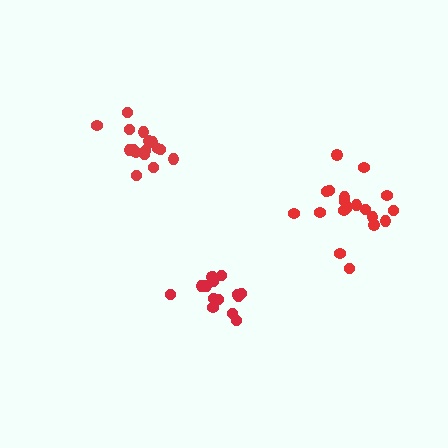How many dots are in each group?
Group 1: 16 dots, Group 2: 16 dots, Group 3: 19 dots (51 total).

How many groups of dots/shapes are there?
There are 3 groups.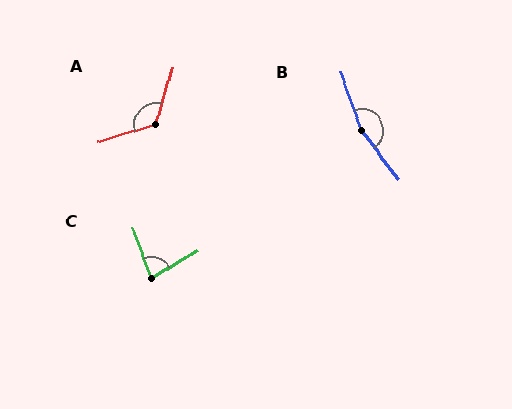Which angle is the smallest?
C, at approximately 78 degrees.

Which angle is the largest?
B, at approximately 162 degrees.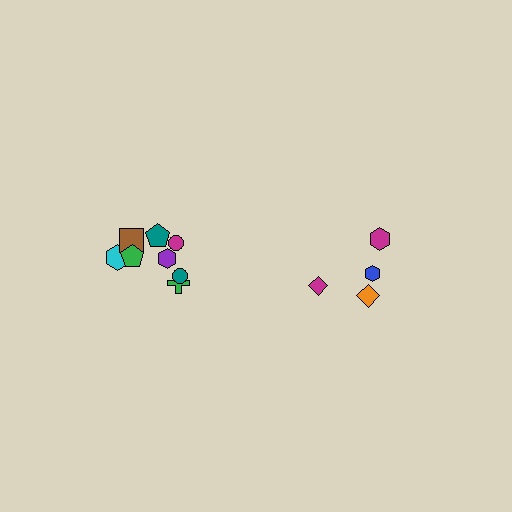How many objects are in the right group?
There are 4 objects.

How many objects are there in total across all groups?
There are 12 objects.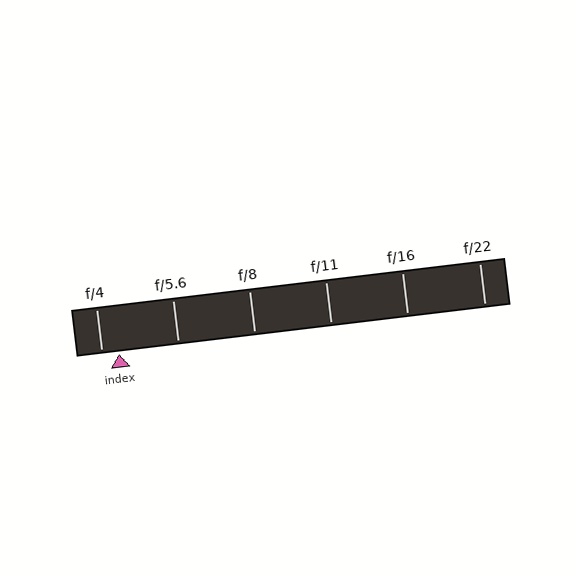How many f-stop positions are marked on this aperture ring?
There are 6 f-stop positions marked.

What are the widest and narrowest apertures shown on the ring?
The widest aperture shown is f/4 and the narrowest is f/22.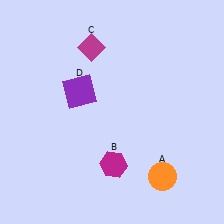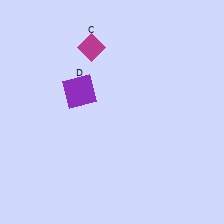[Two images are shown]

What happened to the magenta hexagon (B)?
The magenta hexagon (B) was removed in Image 2. It was in the bottom-right area of Image 1.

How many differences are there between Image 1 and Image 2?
There are 2 differences between the two images.